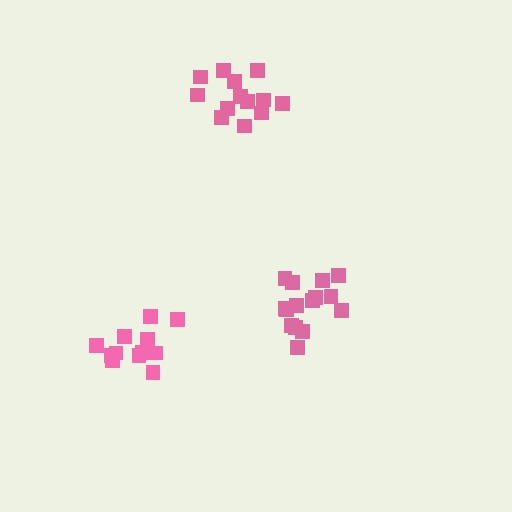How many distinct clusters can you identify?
There are 3 distinct clusters.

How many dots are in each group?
Group 1: 15 dots, Group 2: 12 dots, Group 3: 13 dots (40 total).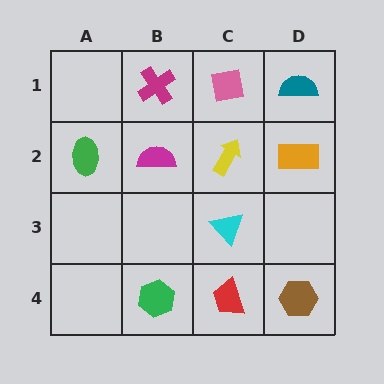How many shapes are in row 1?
3 shapes.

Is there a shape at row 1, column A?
No, that cell is empty.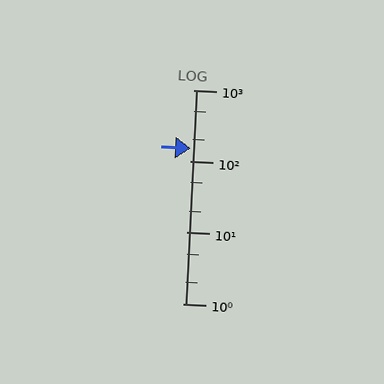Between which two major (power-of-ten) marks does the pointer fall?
The pointer is between 100 and 1000.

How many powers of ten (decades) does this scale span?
The scale spans 3 decades, from 1 to 1000.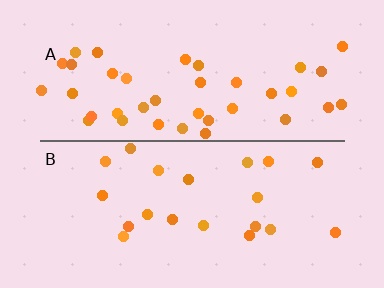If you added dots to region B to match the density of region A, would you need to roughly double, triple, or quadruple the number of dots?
Approximately double.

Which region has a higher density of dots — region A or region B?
A (the top).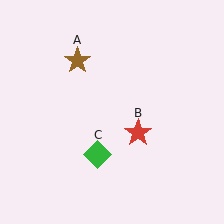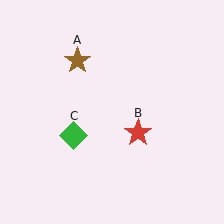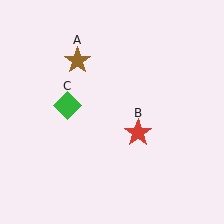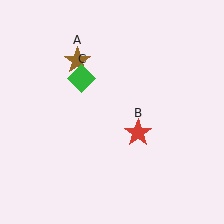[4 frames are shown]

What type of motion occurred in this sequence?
The green diamond (object C) rotated clockwise around the center of the scene.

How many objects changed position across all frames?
1 object changed position: green diamond (object C).